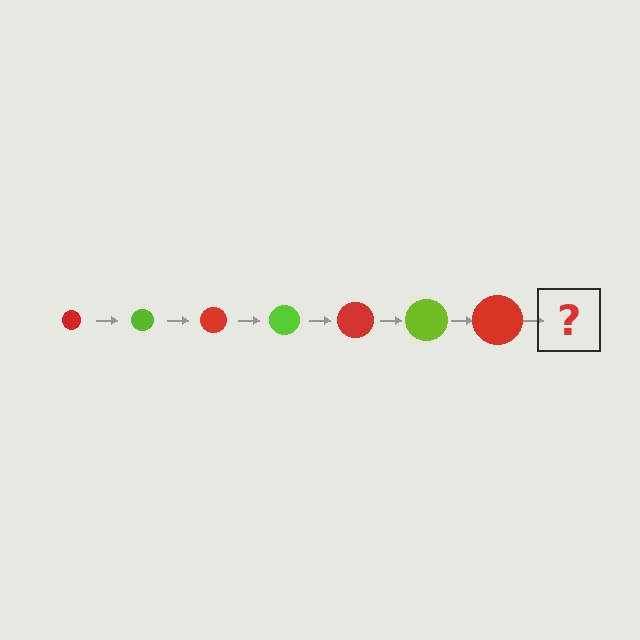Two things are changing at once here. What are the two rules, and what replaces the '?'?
The two rules are that the circle grows larger each step and the color cycles through red and lime. The '?' should be a lime circle, larger than the previous one.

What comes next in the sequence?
The next element should be a lime circle, larger than the previous one.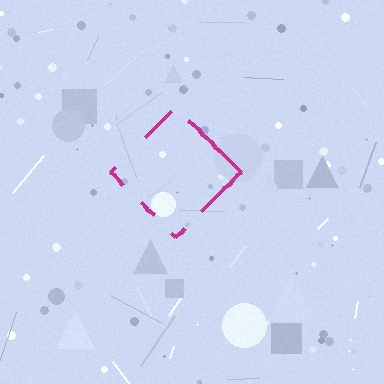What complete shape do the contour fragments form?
The contour fragments form a diamond.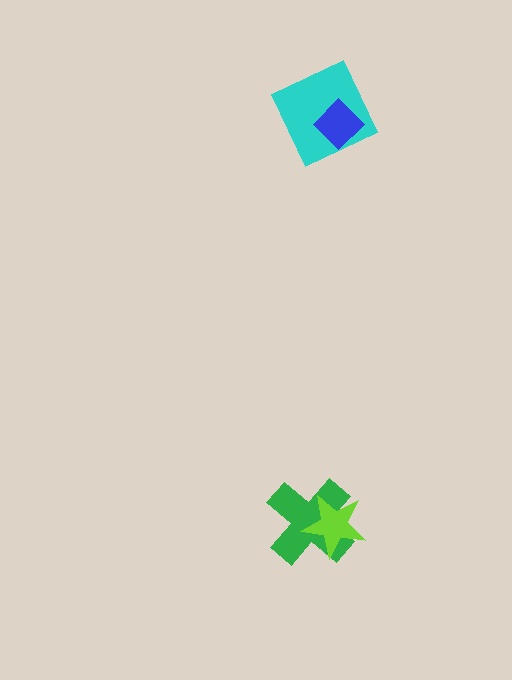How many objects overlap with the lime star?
1 object overlaps with the lime star.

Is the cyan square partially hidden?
Yes, it is partially covered by another shape.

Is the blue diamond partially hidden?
No, no other shape covers it.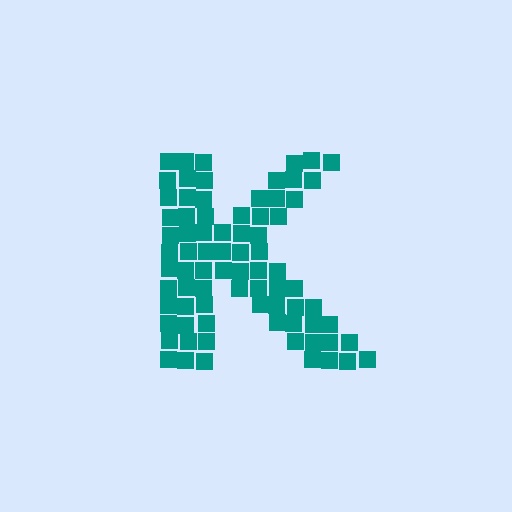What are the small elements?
The small elements are squares.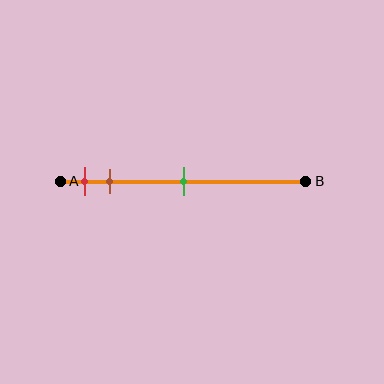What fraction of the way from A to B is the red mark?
The red mark is approximately 10% (0.1) of the way from A to B.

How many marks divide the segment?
There are 3 marks dividing the segment.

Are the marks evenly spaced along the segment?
No, the marks are not evenly spaced.